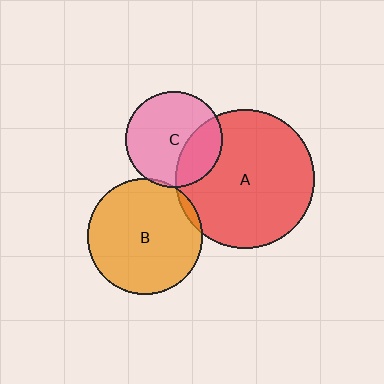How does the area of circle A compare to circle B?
Approximately 1.5 times.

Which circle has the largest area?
Circle A (red).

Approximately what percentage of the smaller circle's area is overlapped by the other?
Approximately 5%.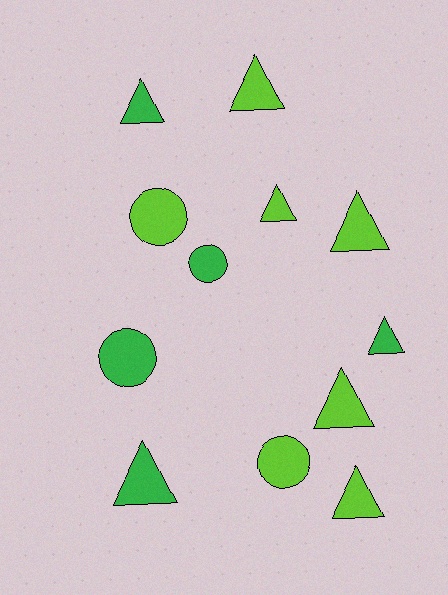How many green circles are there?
There are 2 green circles.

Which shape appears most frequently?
Triangle, with 8 objects.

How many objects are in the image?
There are 12 objects.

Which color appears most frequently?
Lime, with 7 objects.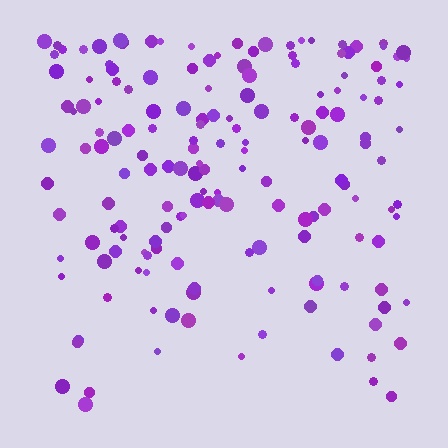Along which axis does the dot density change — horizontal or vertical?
Vertical.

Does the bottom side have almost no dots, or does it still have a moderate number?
Still a moderate number, just noticeably fewer than the top.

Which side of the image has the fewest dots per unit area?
The bottom.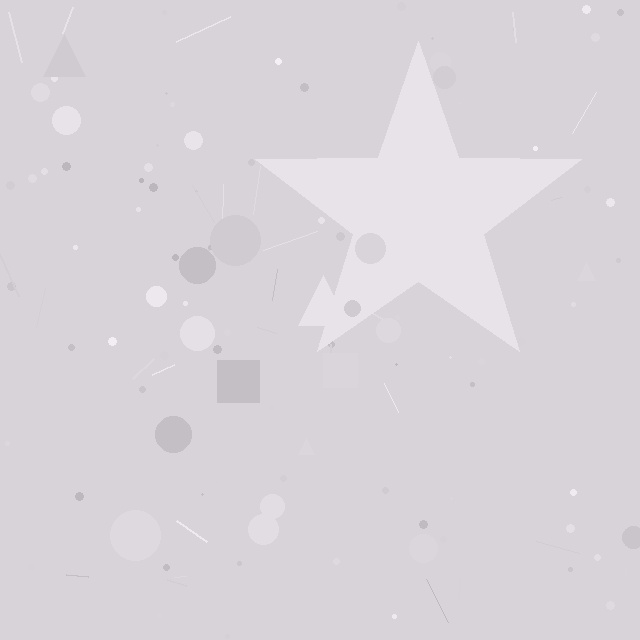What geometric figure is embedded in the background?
A star is embedded in the background.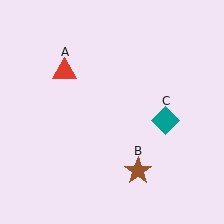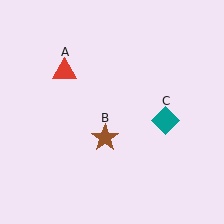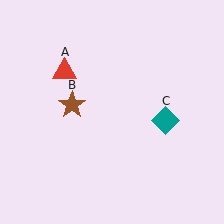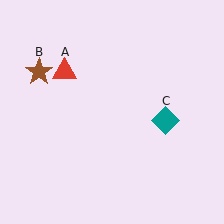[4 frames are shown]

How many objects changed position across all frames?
1 object changed position: brown star (object B).